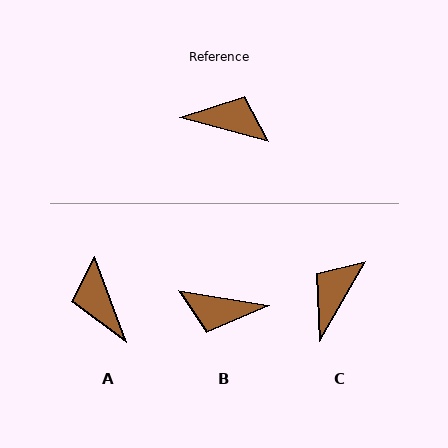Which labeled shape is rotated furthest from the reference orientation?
B, about 175 degrees away.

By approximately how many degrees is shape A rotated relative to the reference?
Approximately 126 degrees counter-clockwise.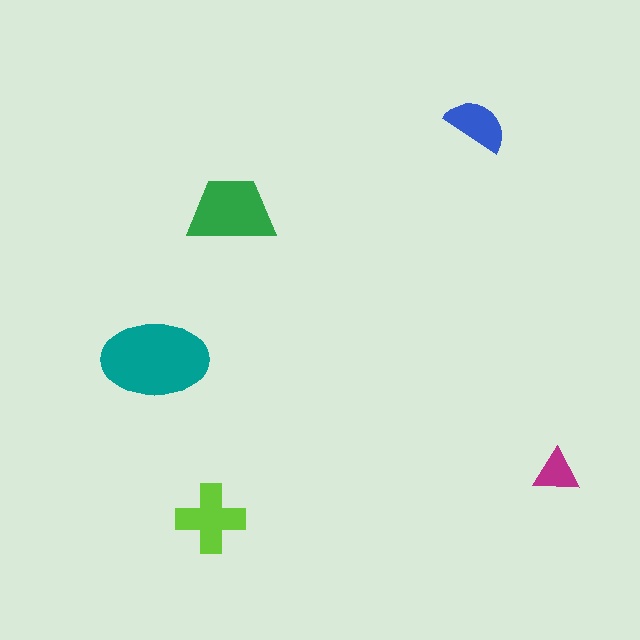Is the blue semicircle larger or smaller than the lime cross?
Smaller.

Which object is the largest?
The teal ellipse.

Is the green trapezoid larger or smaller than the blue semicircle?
Larger.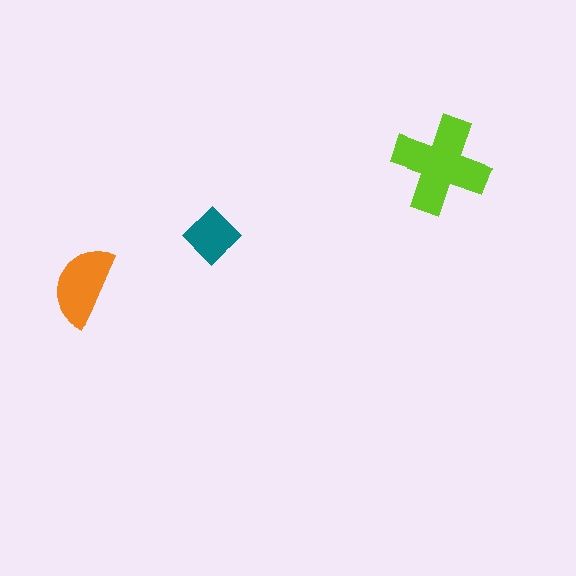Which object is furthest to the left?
The orange semicircle is leftmost.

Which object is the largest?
The lime cross.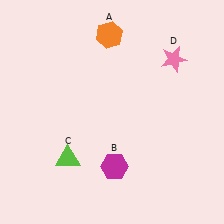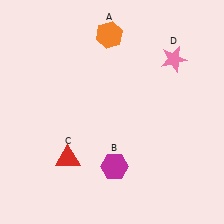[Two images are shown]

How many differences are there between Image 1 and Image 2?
There is 1 difference between the two images.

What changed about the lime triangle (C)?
In Image 1, C is lime. In Image 2, it changed to red.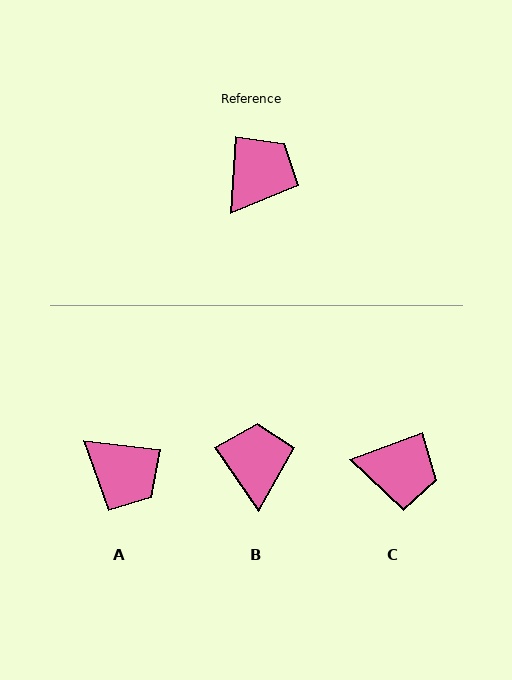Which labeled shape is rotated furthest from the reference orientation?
A, about 92 degrees away.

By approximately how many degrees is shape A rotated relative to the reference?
Approximately 92 degrees clockwise.